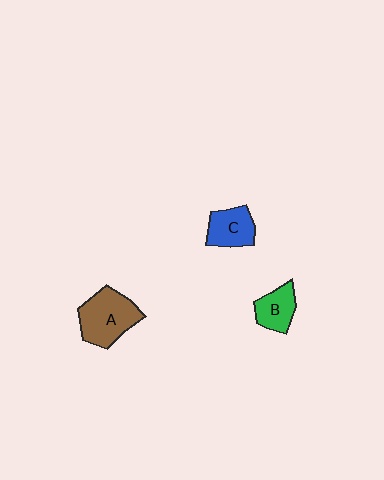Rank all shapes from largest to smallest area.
From largest to smallest: A (brown), C (blue), B (green).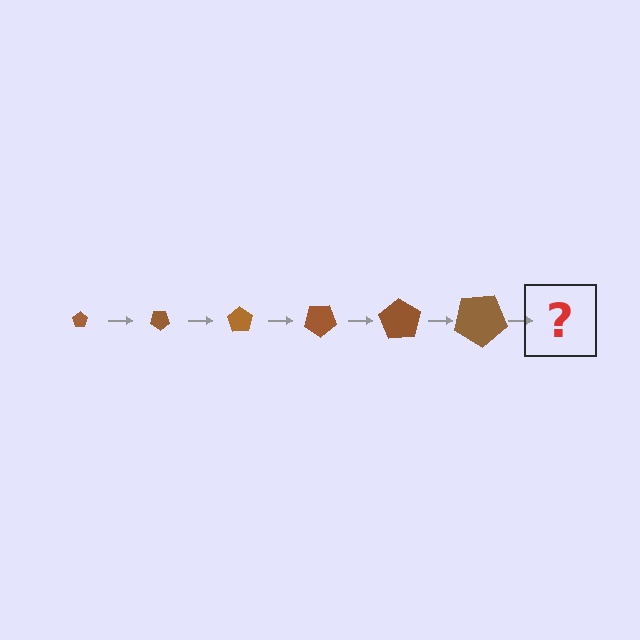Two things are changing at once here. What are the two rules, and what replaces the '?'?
The two rules are that the pentagon grows larger each step and it rotates 35 degrees each step. The '?' should be a pentagon, larger than the previous one and rotated 210 degrees from the start.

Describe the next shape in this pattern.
It should be a pentagon, larger than the previous one and rotated 210 degrees from the start.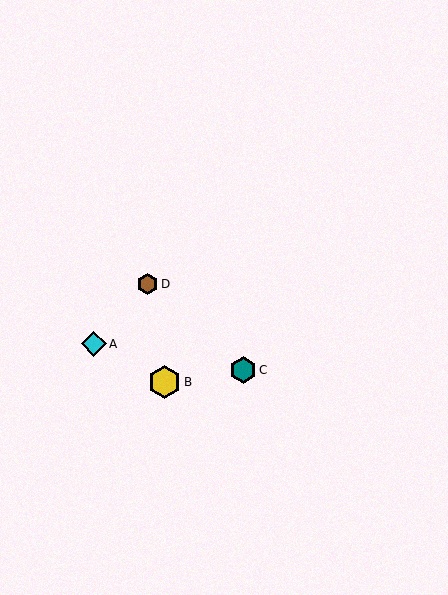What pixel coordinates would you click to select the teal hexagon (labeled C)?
Click at (243, 370) to select the teal hexagon C.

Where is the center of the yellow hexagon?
The center of the yellow hexagon is at (164, 382).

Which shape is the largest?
The yellow hexagon (labeled B) is the largest.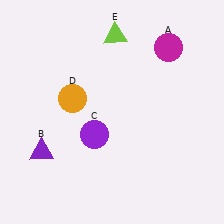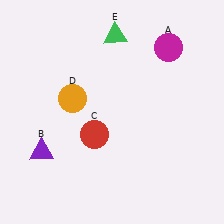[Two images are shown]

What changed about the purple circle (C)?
In Image 1, C is purple. In Image 2, it changed to red.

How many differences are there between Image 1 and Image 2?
There are 2 differences between the two images.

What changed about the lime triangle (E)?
In Image 1, E is lime. In Image 2, it changed to green.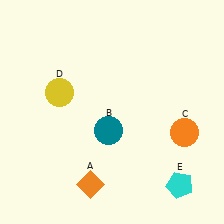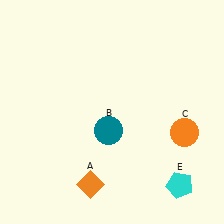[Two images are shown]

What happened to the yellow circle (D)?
The yellow circle (D) was removed in Image 2. It was in the top-left area of Image 1.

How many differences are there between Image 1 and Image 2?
There is 1 difference between the two images.